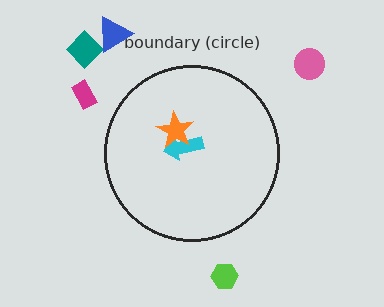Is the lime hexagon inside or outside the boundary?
Outside.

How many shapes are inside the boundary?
2 inside, 5 outside.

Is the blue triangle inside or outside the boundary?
Outside.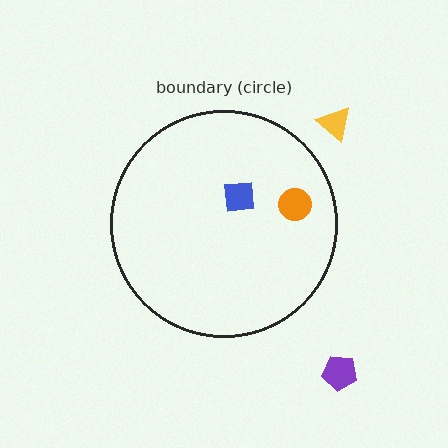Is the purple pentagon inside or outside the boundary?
Outside.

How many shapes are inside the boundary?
2 inside, 2 outside.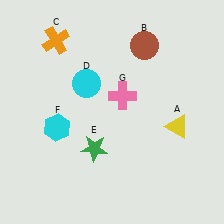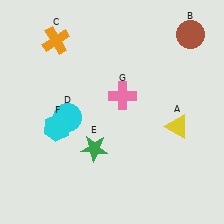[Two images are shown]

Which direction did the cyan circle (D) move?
The cyan circle (D) moved down.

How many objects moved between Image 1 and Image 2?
2 objects moved between the two images.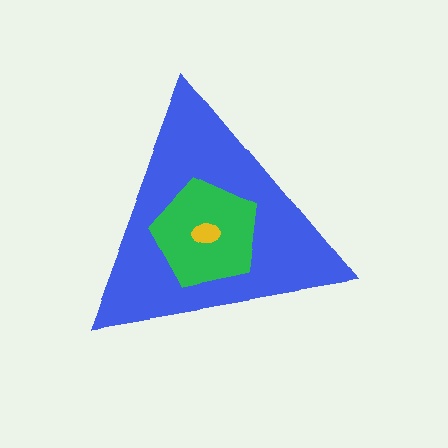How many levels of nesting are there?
3.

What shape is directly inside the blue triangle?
The green pentagon.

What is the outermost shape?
The blue triangle.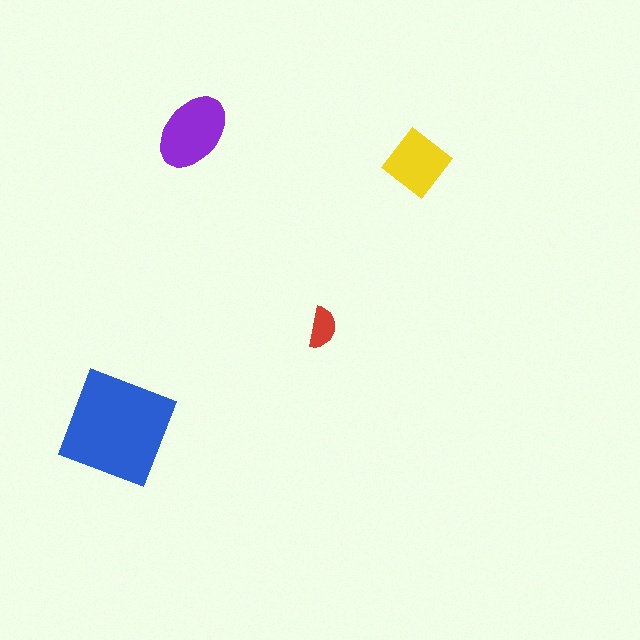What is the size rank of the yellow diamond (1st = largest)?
3rd.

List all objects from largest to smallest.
The blue diamond, the purple ellipse, the yellow diamond, the red semicircle.